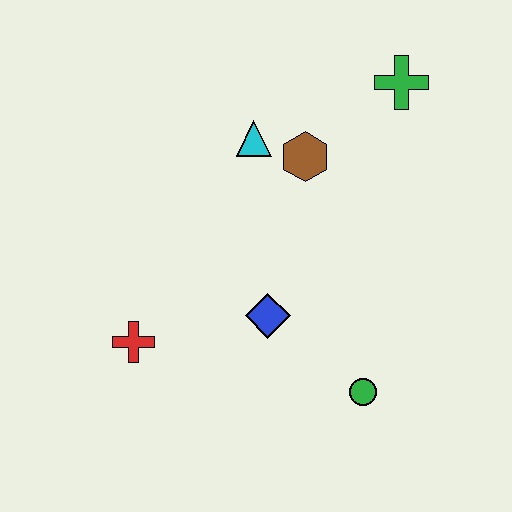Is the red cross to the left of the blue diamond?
Yes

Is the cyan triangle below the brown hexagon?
No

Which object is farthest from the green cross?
The red cross is farthest from the green cross.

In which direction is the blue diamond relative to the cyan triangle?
The blue diamond is below the cyan triangle.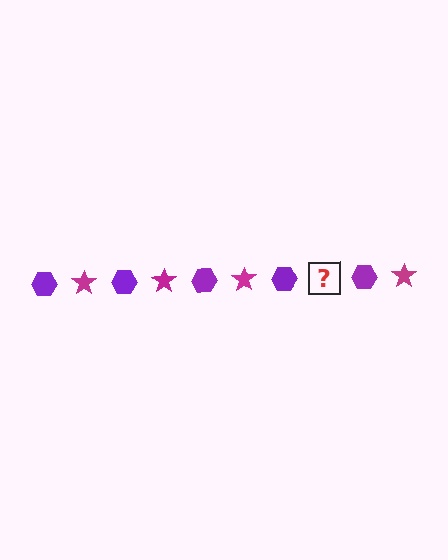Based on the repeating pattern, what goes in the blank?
The blank should be a magenta star.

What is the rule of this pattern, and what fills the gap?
The rule is that the pattern alternates between purple hexagon and magenta star. The gap should be filled with a magenta star.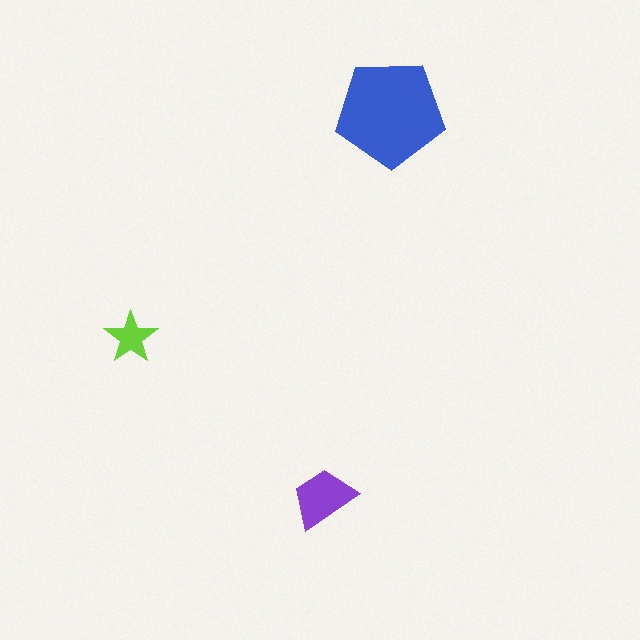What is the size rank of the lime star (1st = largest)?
3rd.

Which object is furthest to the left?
The lime star is leftmost.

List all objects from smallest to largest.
The lime star, the purple trapezoid, the blue pentagon.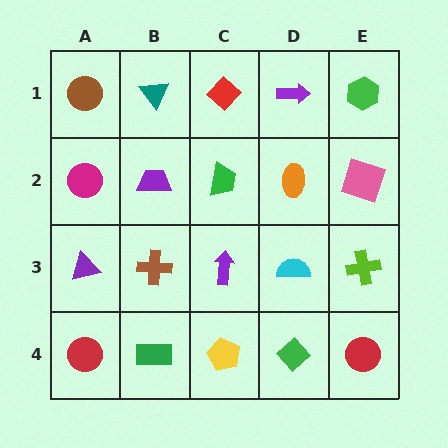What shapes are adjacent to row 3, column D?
An orange ellipse (row 2, column D), a green diamond (row 4, column D), a purple arrow (row 3, column C), a lime cross (row 3, column E).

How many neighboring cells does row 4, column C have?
3.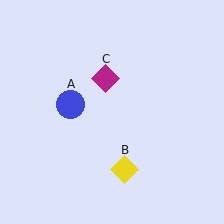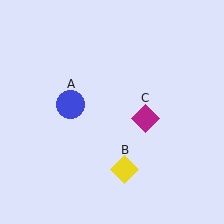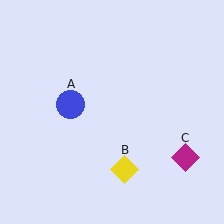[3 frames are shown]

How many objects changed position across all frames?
1 object changed position: magenta diamond (object C).